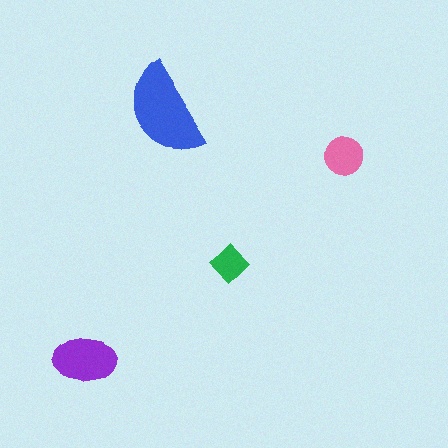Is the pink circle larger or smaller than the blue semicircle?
Smaller.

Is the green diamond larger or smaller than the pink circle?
Smaller.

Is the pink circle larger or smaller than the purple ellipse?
Smaller.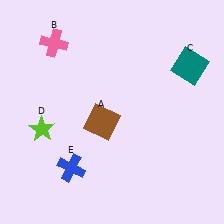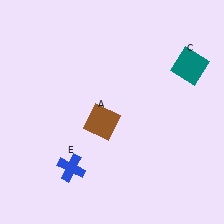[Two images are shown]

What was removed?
The pink cross (B), the lime star (D) were removed in Image 2.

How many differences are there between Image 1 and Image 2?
There are 2 differences between the two images.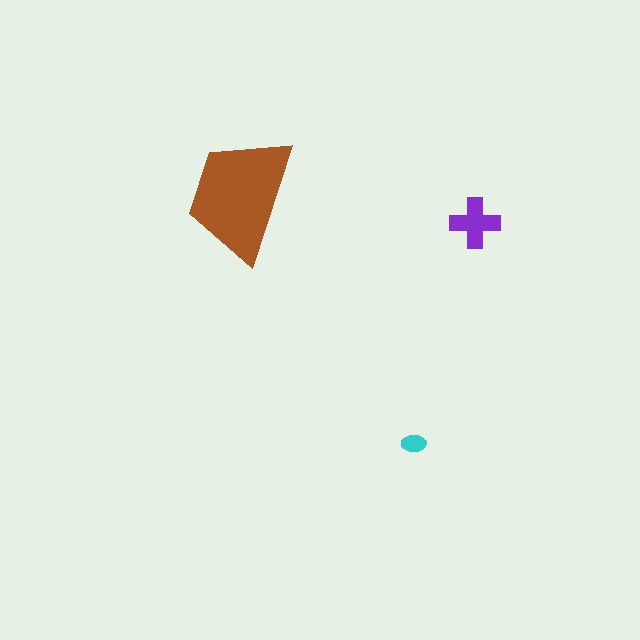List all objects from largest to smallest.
The brown trapezoid, the purple cross, the cyan ellipse.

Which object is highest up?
The brown trapezoid is topmost.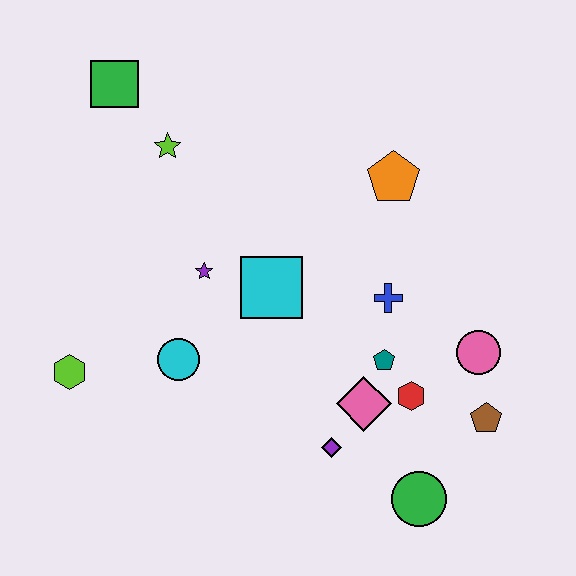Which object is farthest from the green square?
The green circle is farthest from the green square.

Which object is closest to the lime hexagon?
The cyan circle is closest to the lime hexagon.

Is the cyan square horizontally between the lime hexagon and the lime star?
No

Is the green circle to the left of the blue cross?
No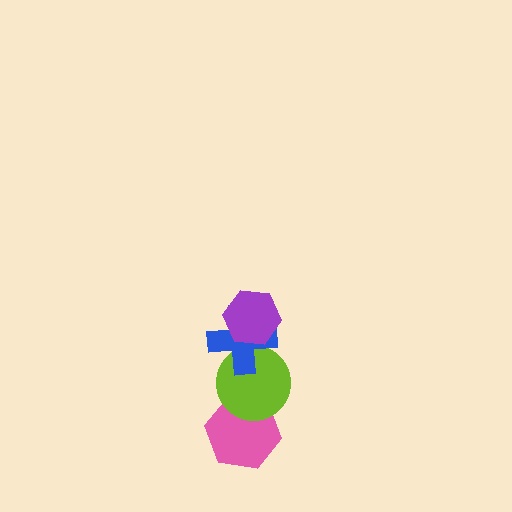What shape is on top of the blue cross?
The purple hexagon is on top of the blue cross.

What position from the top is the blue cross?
The blue cross is 2nd from the top.